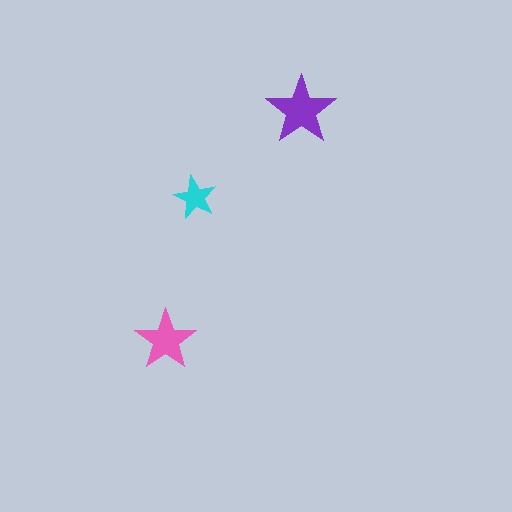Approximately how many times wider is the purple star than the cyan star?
About 1.5 times wider.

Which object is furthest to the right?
The purple star is rightmost.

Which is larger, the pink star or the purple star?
The purple one.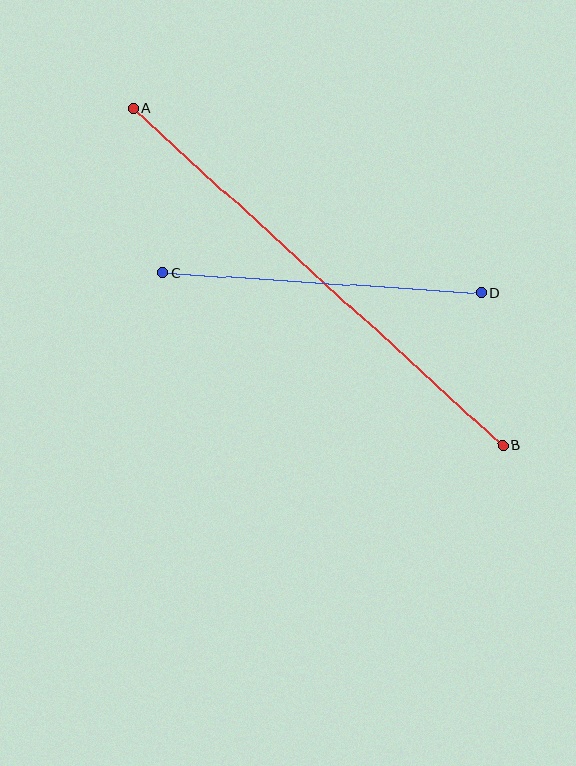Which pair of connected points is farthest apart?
Points A and B are farthest apart.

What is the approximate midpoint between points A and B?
The midpoint is at approximately (318, 277) pixels.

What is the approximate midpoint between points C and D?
The midpoint is at approximately (322, 283) pixels.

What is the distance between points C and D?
The distance is approximately 320 pixels.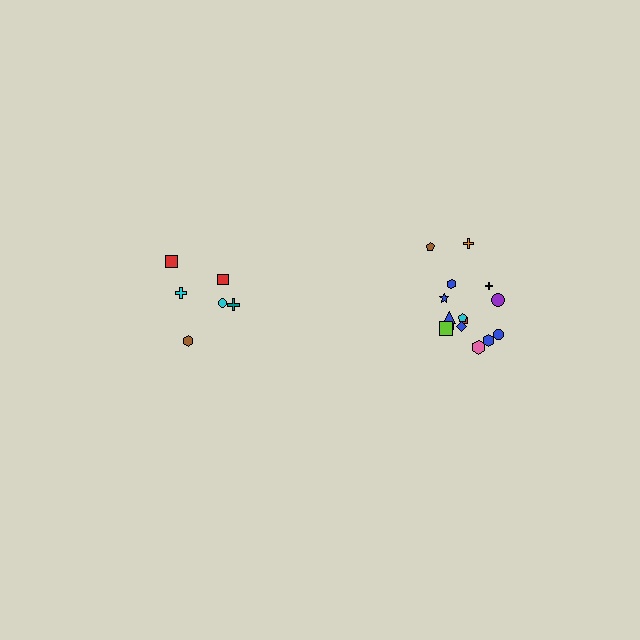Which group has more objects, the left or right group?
The right group.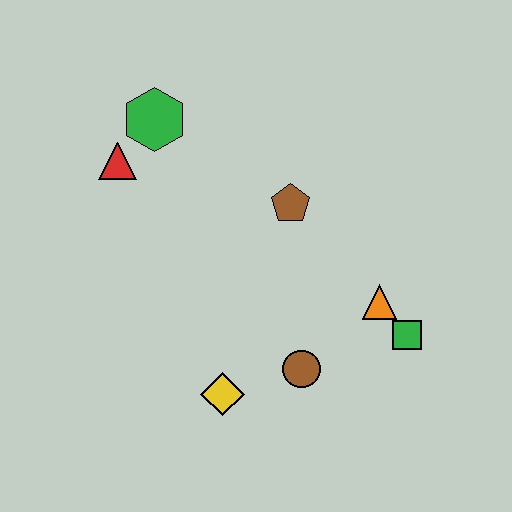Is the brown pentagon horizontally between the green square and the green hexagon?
Yes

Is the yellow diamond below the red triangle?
Yes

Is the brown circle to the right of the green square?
No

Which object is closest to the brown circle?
The yellow diamond is closest to the brown circle.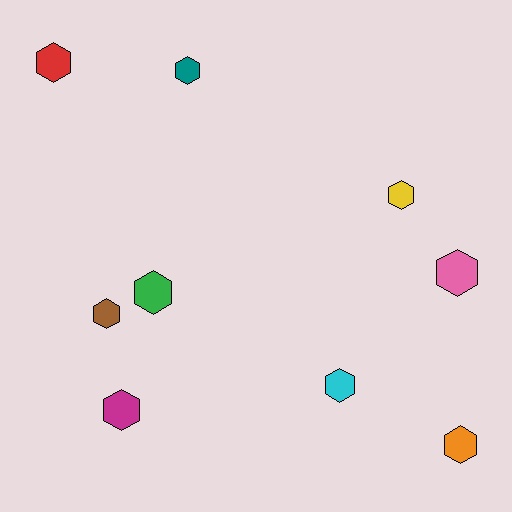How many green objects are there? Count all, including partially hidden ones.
There is 1 green object.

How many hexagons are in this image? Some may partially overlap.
There are 9 hexagons.